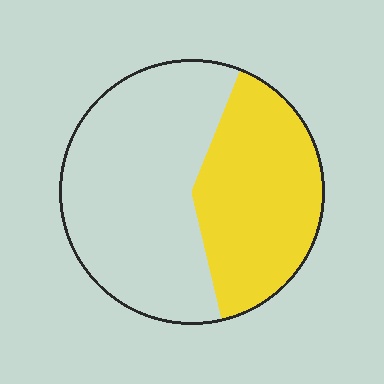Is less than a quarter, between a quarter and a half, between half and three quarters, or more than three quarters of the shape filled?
Between a quarter and a half.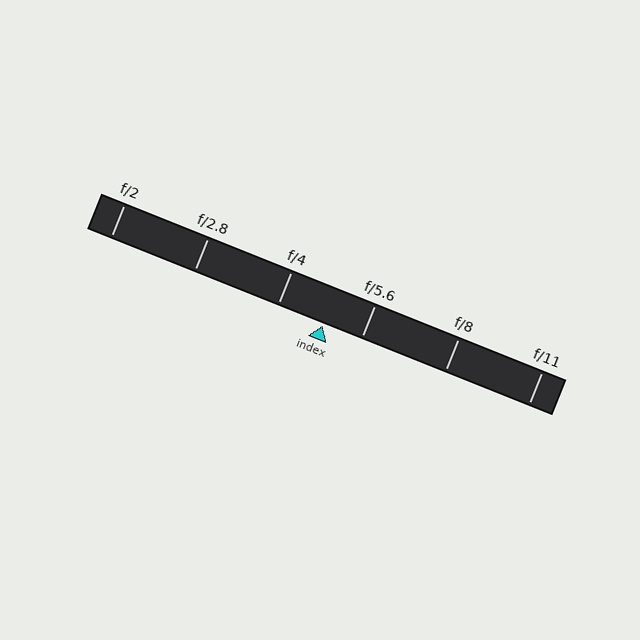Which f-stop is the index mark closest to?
The index mark is closest to f/5.6.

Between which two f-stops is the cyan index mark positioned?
The index mark is between f/4 and f/5.6.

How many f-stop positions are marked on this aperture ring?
There are 6 f-stop positions marked.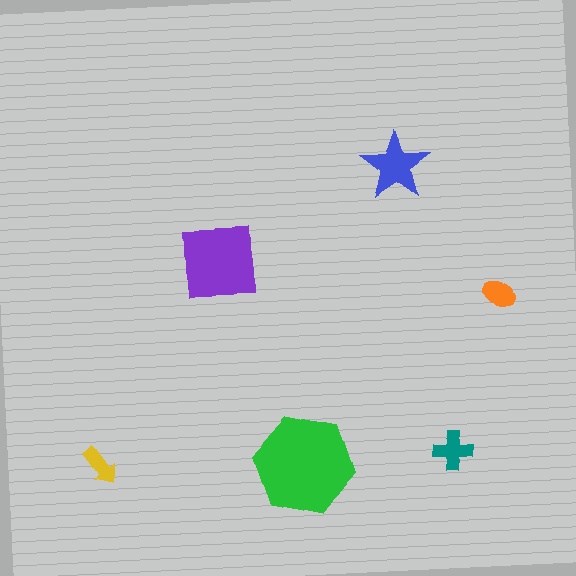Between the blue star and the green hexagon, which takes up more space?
The green hexagon.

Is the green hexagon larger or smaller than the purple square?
Larger.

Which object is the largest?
The green hexagon.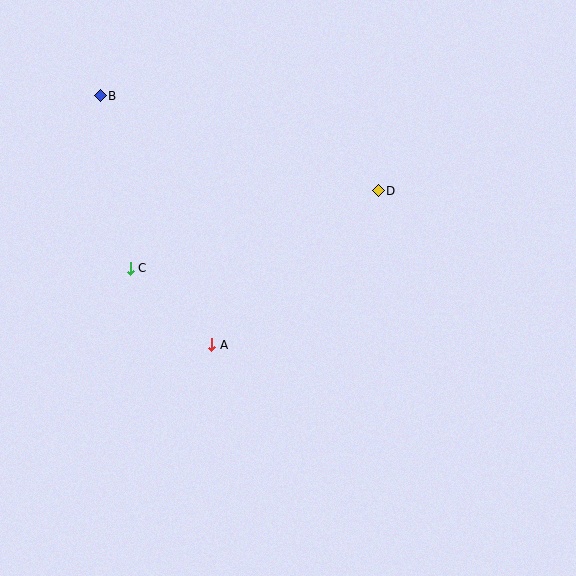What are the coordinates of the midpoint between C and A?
The midpoint between C and A is at (171, 307).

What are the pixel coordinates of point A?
Point A is at (212, 345).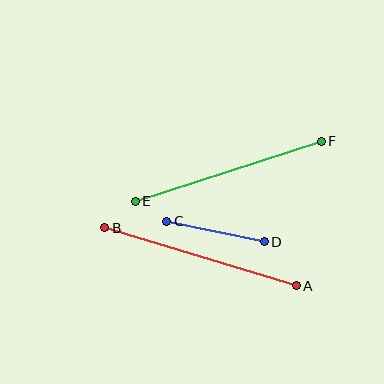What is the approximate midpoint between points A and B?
The midpoint is at approximately (200, 257) pixels.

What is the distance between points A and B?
The distance is approximately 200 pixels.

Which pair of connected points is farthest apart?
Points A and B are farthest apart.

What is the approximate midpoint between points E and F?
The midpoint is at approximately (228, 171) pixels.